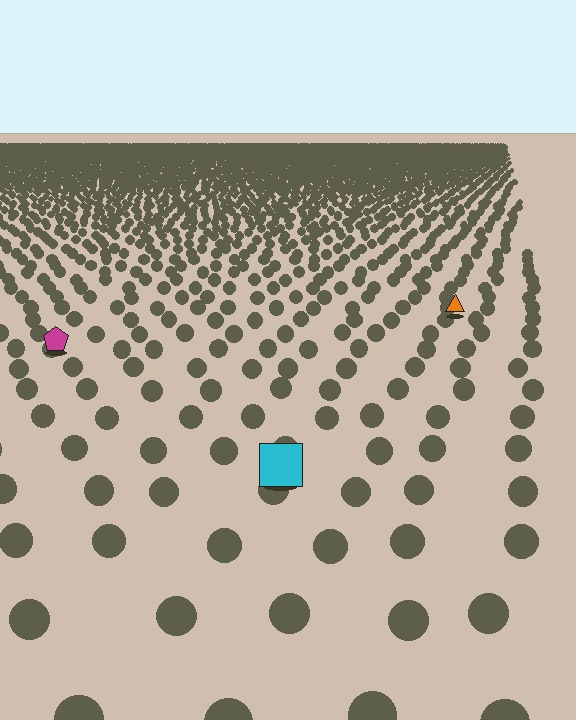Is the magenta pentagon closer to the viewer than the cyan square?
No. The cyan square is closer — you can tell from the texture gradient: the ground texture is coarser near it.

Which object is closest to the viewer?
The cyan square is closest. The texture marks near it are larger and more spread out.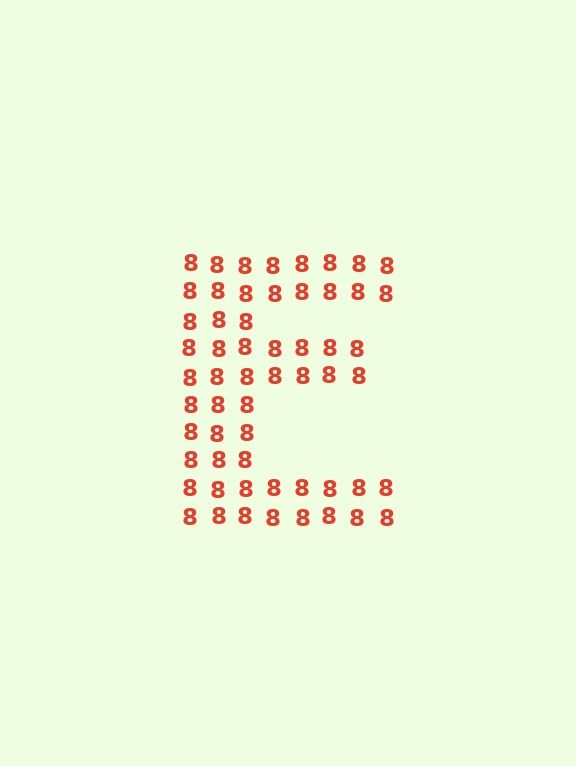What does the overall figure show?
The overall figure shows the letter E.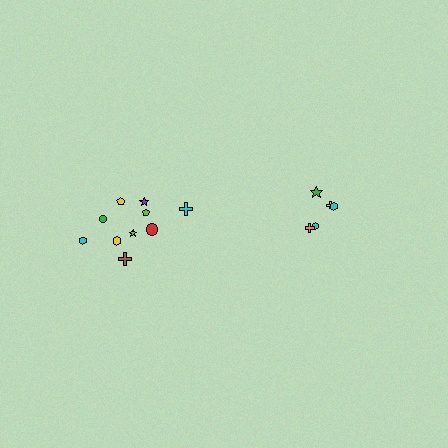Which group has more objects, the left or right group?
The left group.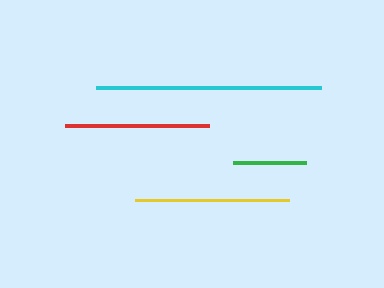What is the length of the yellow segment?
The yellow segment is approximately 153 pixels long.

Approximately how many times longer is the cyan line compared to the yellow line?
The cyan line is approximately 1.5 times the length of the yellow line.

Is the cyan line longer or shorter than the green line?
The cyan line is longer than the green line.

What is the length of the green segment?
The green segment is approximately 73 pixels long.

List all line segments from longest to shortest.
From longest to shortest: cyan, yellow, red, green.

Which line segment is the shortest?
The green line is the shortest at approximately 73 pixels.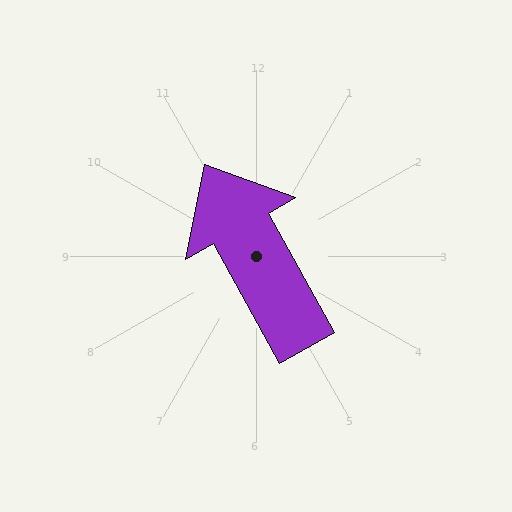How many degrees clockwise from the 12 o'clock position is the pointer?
Approximately 331 degrees.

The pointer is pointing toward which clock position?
Roughly 11 o'clock.